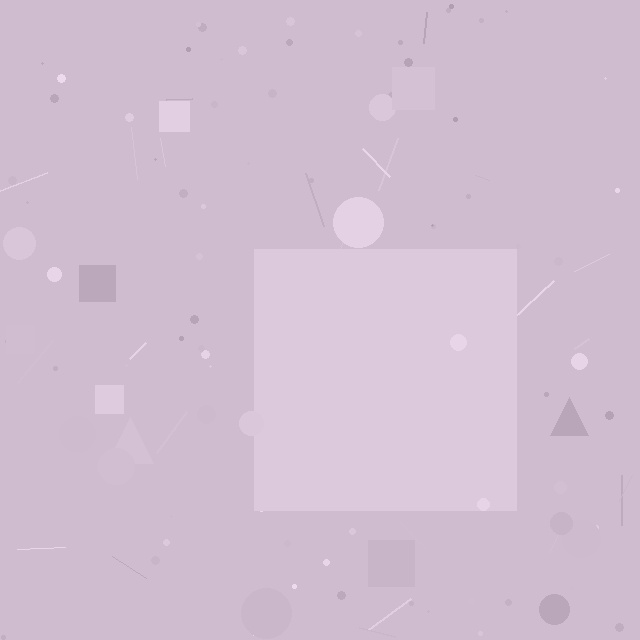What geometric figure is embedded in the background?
A square is embedded in the background.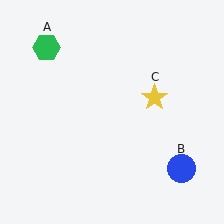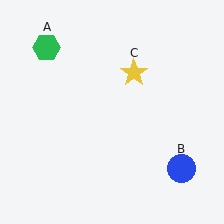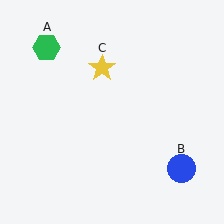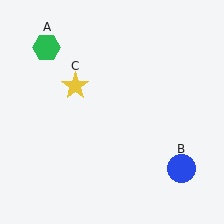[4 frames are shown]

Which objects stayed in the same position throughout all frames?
Green hexagon (object A) and blue circle (object B) remained stationary.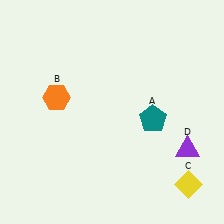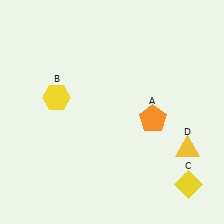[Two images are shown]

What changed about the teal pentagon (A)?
In Image 1, A is teal. In Image 2, it changed to orange.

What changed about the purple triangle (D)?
In Image 1, D is purple. In Image 2, it changed to yellow.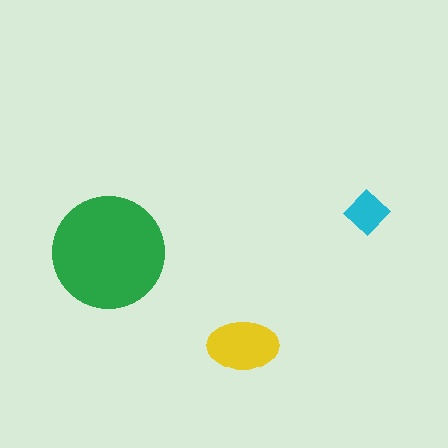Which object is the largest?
The green circle.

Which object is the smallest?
The cyan diamond.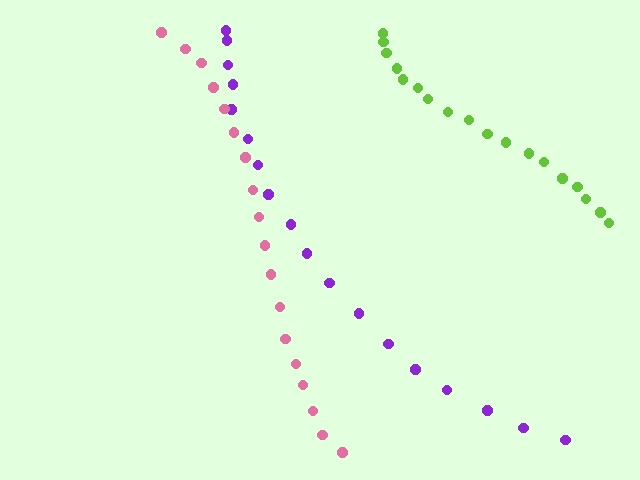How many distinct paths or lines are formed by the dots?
There are 3 distinct paths.